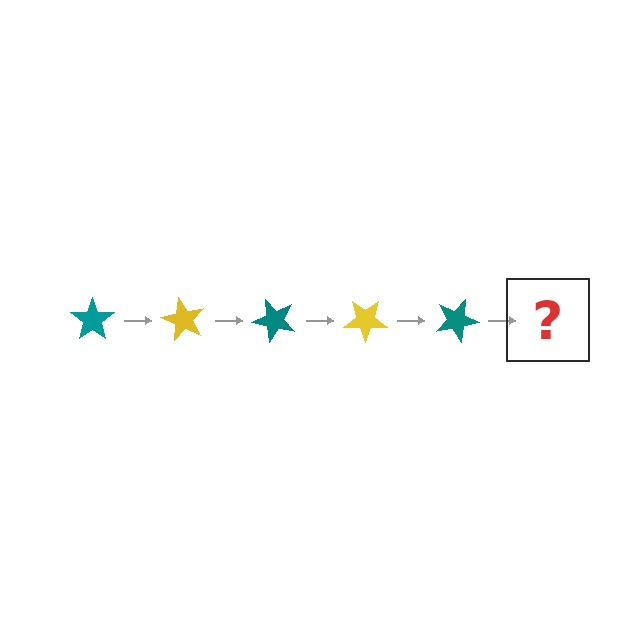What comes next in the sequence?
The next element should be a yellow star, rotated 300 degrees from the start.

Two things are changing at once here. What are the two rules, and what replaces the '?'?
The two rules are that it rotates 60 degrees each step and the color cycles through teal and yellow. The '?' should be a yellow star, rotated 300 degrees from the start.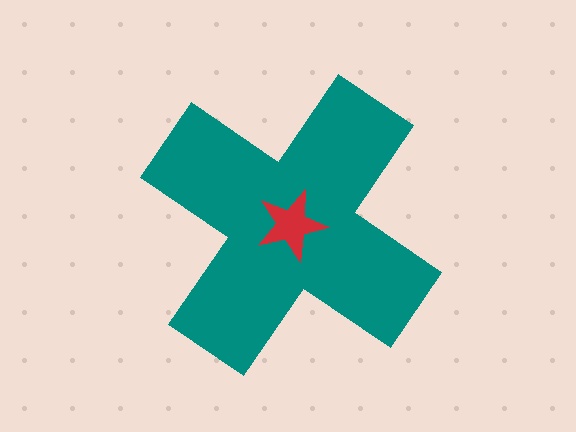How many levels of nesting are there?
2.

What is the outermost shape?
The teal cross.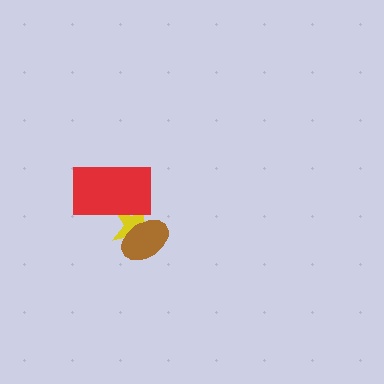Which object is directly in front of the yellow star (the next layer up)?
The red rectangle is directly in front of the yellow star.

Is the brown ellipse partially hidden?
No, no other shape covers it.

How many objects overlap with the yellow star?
2 objects overlap with the yellow star.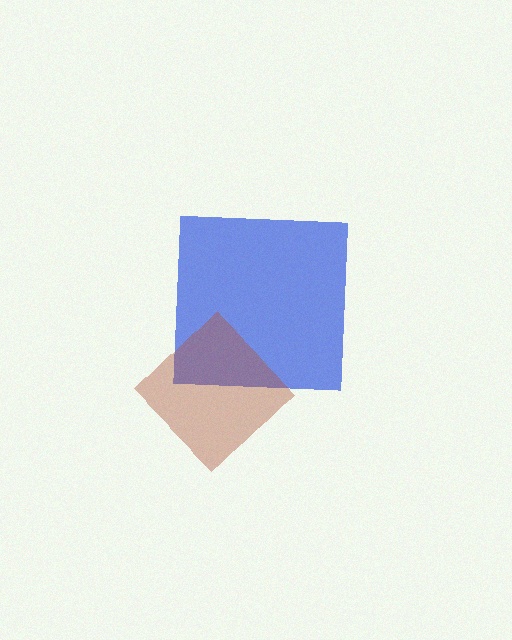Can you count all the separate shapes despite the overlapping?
Yes, there are 2 separate shapes.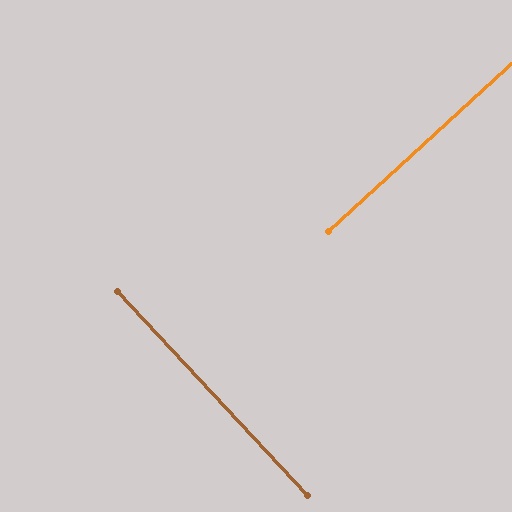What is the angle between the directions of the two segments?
Approximately 90 degrees.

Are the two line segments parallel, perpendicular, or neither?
Perpendicular — they meet at approximately 90°.